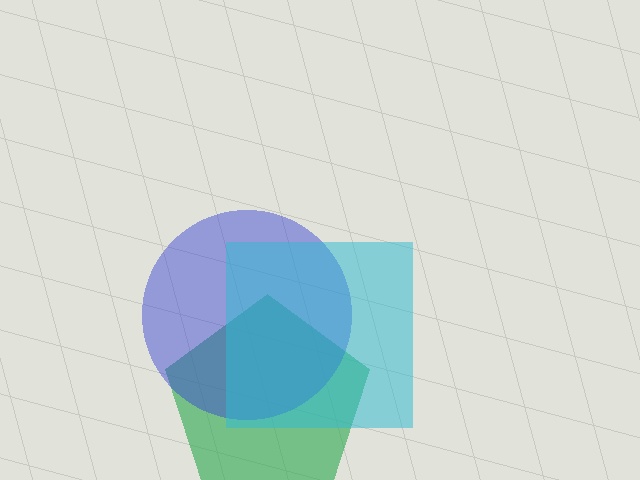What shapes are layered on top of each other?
The layered shapes are: a green pentagon, a blue circle, a cyan square.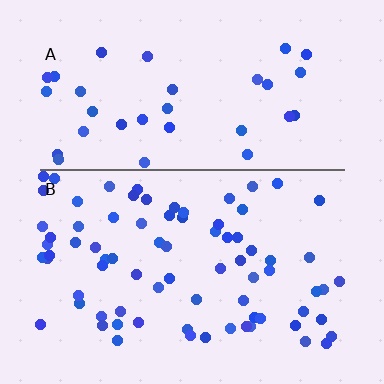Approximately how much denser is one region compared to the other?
Approximately 2.2× — region B over region A.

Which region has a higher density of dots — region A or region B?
B (the bottom).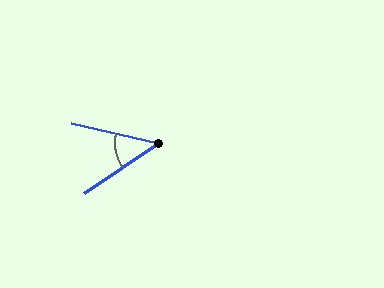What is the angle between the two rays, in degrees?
Approximately 47 degrees.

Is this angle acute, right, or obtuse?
It is acute.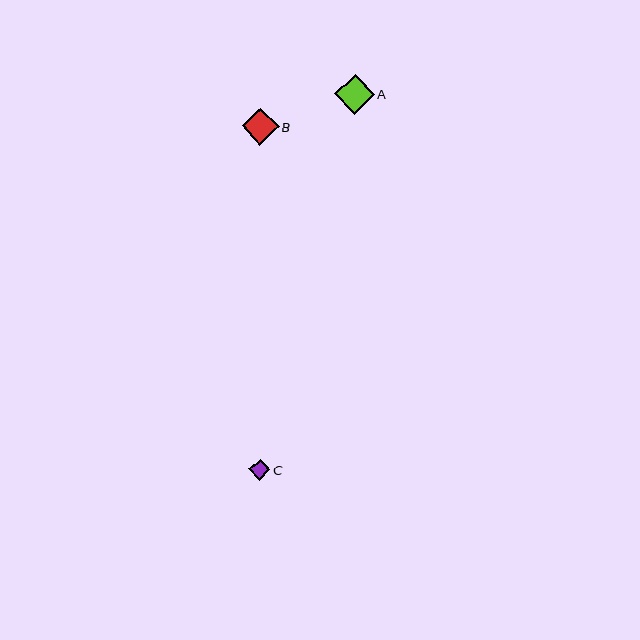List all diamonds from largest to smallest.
From largest to smallest: A, B, C.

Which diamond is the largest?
Diamond A is the largest with a size of approximately 40 pixels.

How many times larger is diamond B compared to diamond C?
Diamond B is approximately 1.7 times the size of diamond C.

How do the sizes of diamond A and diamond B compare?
Diamond A and diamond B are approximately the same size.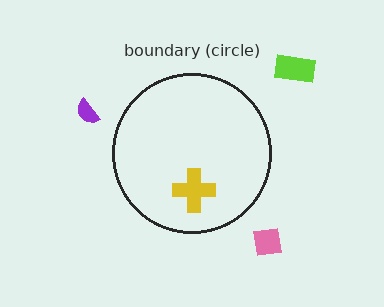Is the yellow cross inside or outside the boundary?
Inside.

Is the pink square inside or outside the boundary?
Outside.